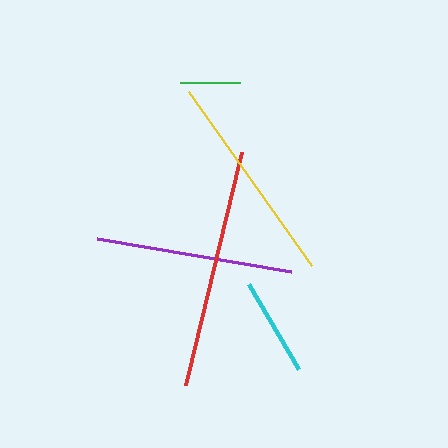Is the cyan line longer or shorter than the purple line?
The purple line is longer than the cyan line.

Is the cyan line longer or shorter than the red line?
The red line is longer than the cyan line.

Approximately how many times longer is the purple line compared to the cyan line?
The purple line is approximately 2.0 times the length of the cyan line.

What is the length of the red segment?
The red segment is approximately 240 pixels long.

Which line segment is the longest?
The red line is the longest at approximately 240 pixels.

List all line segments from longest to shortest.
From longest to shortest: red, yellow, purple, cyan, green.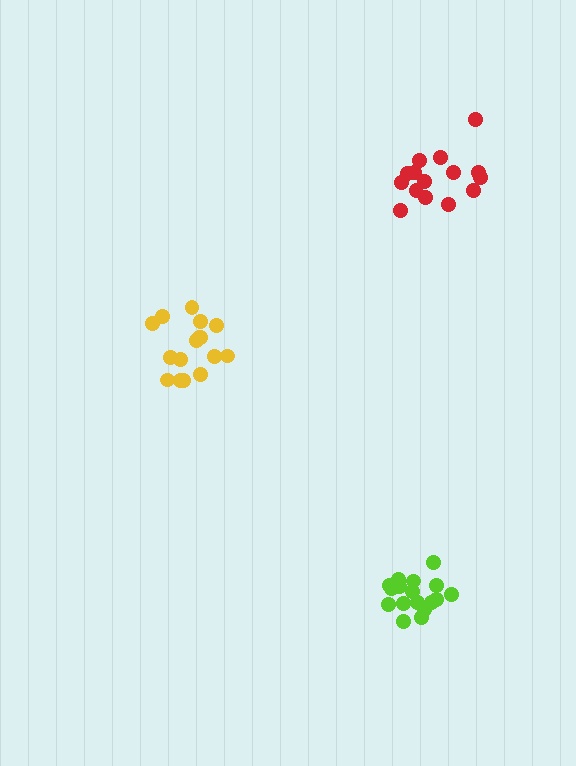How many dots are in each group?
Group 1: 15 dots, Group 2: 16 dots, Group 3: 17 dots (48 total).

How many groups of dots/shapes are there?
There are 3 groups.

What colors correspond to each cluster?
The clusters are colored: red, yellow, lime.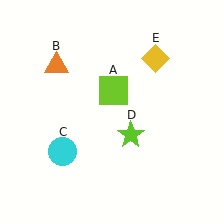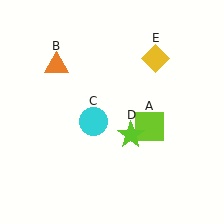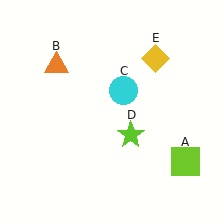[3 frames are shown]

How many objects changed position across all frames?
2 objects changed position: lime square (object A), cyan circle (object C).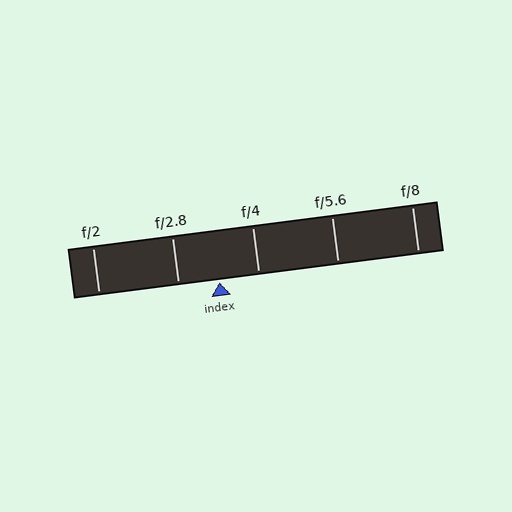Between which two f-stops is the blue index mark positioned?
The index mark is between f/2.8 and f/4.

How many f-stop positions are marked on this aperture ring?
There are 5 f-stop positions marked.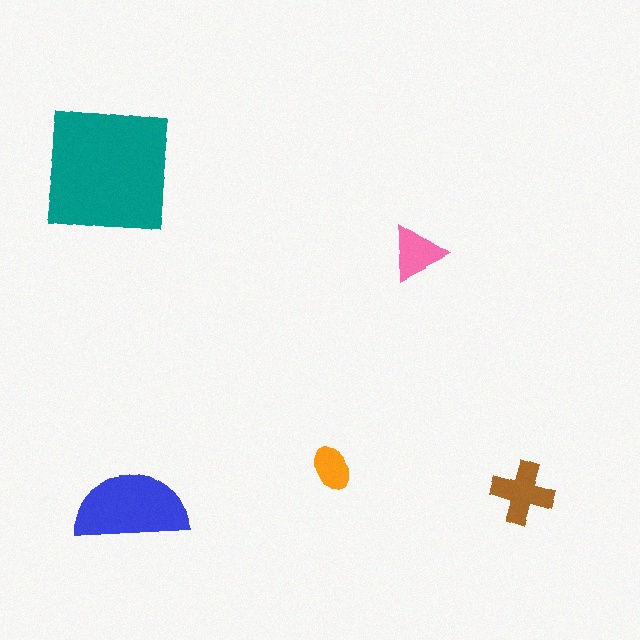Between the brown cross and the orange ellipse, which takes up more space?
The brown cross.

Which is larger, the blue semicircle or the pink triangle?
The blue semicircle.